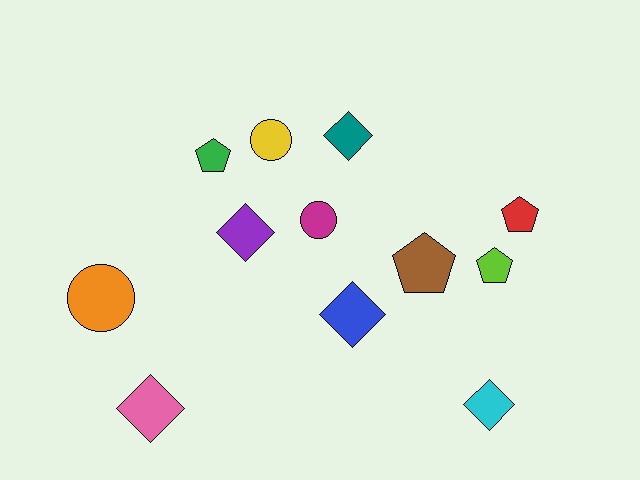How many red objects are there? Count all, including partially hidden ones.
There is 1 red object.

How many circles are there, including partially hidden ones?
There are 3 circles.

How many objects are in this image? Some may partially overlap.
There are 12 objects.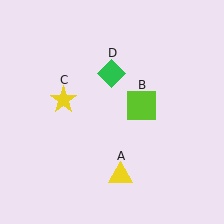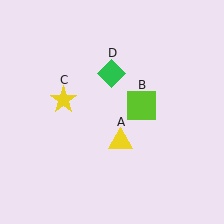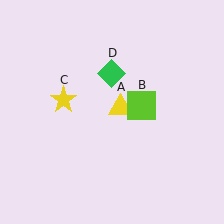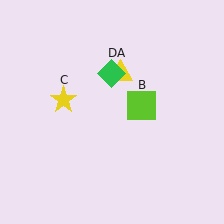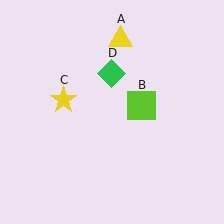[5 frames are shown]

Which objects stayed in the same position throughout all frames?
Lime square (object B) and yellow star (object C) and green diamond (object D) remained stationary.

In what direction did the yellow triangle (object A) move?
The yellow triangle (object A) moved up.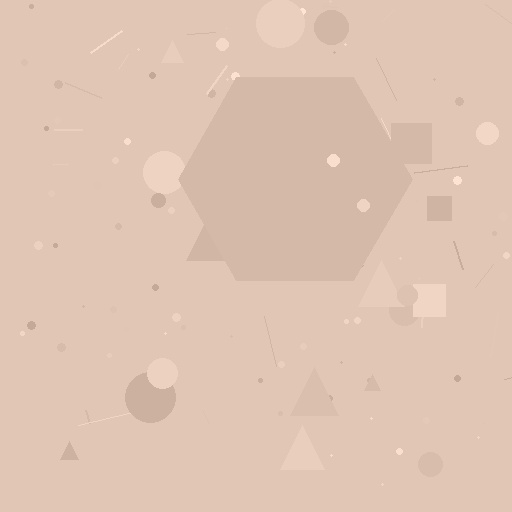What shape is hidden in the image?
A hexagon is hidden in the image.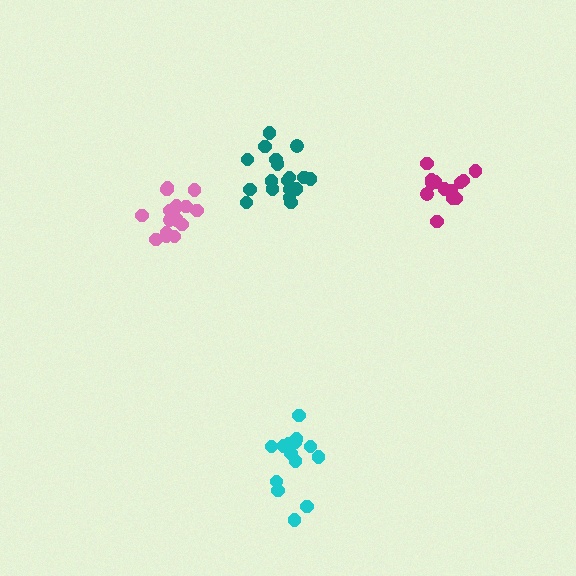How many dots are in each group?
Group 1: 17 dots, Group 2: 18 dots, Group 3: 14 dots, Group 4: 13 dots (62 total).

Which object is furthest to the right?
The magenta cluster is rightmost.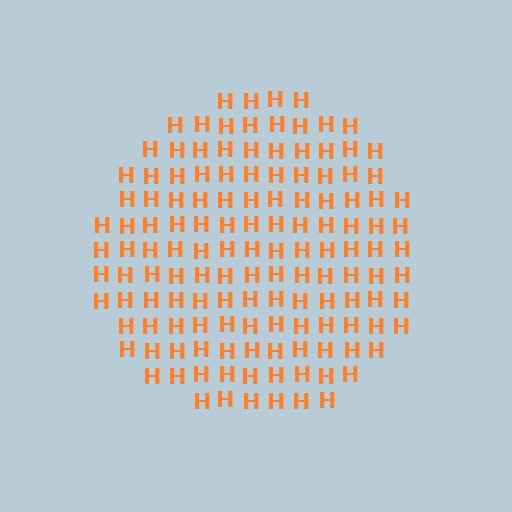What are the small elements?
The small elements are letter H's.